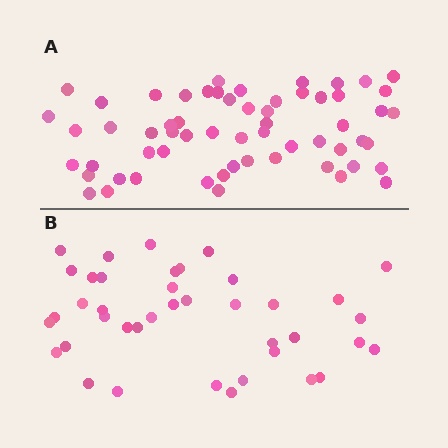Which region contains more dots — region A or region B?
Region A (the top region) has more dots.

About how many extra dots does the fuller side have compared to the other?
Region A has approximately 20 more dots than region B.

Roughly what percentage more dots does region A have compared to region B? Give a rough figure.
About 50% more.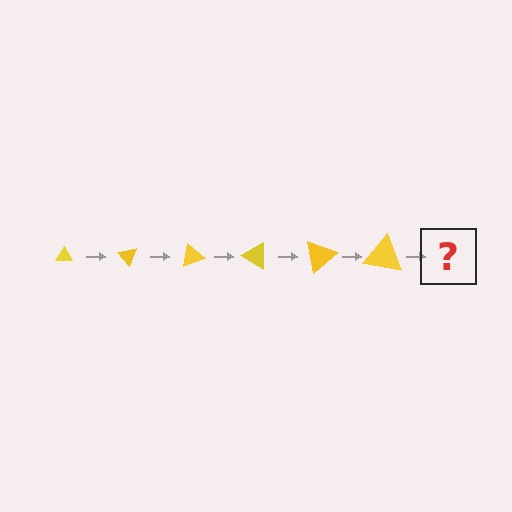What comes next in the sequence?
The next element should be a triangle, larger than the previous one and rotated 300 degrees from the start.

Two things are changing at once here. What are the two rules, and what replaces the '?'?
The two rules are that the triangle grows larger each step and it rotates 50 degrees each step. The '?' should be a triangle, larger than the previous one and rotated 300 degrees from the start.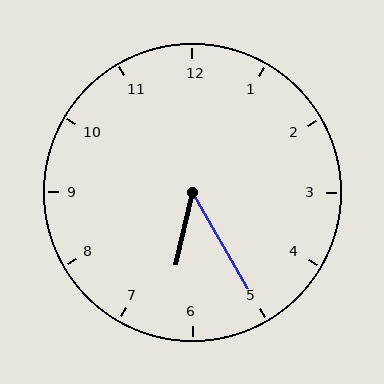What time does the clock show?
6:25.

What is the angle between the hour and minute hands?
Approximately 42 degrees.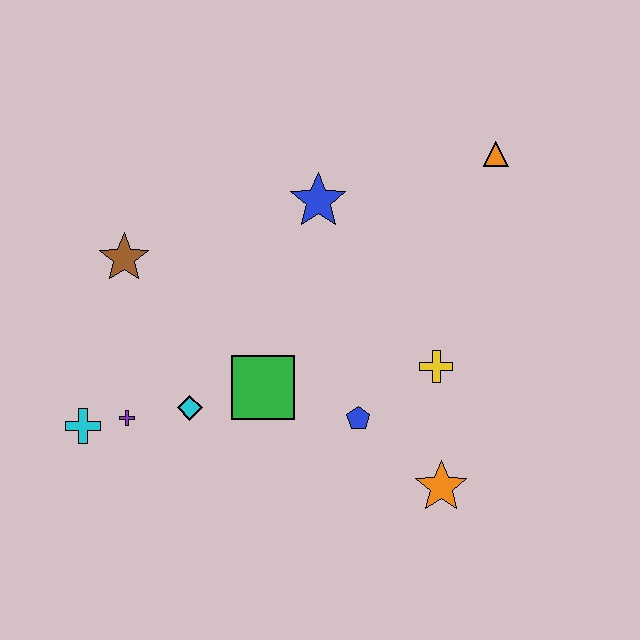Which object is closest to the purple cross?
The cyan cross is closest to the purple cross.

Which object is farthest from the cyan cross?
The orange triangle is farthest from the cyan cross.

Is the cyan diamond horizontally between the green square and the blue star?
No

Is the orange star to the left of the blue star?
No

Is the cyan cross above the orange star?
Yes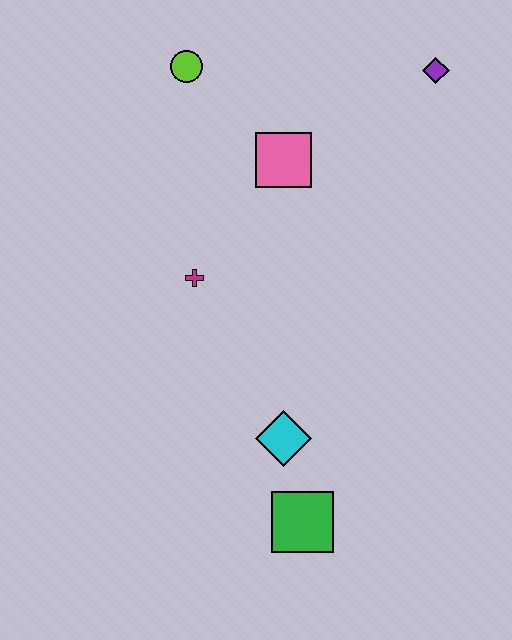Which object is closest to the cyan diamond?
The green square is closest to the cyan diamond.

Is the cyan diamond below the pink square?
Yes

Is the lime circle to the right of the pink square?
No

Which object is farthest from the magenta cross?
The purple diamond is farthest from the magenta cross.